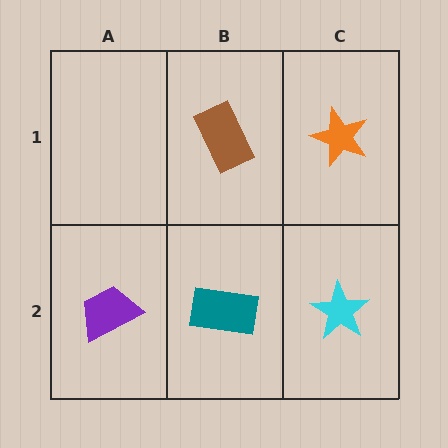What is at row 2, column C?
A cyan star.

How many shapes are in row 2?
3 shapes.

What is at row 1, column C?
An orange star.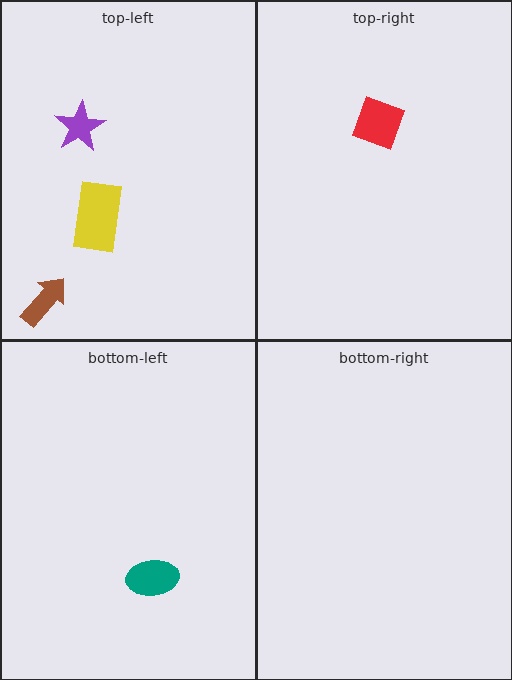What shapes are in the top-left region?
The purple star, the brown arrow, the yellow rectangle.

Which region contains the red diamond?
The top-right region.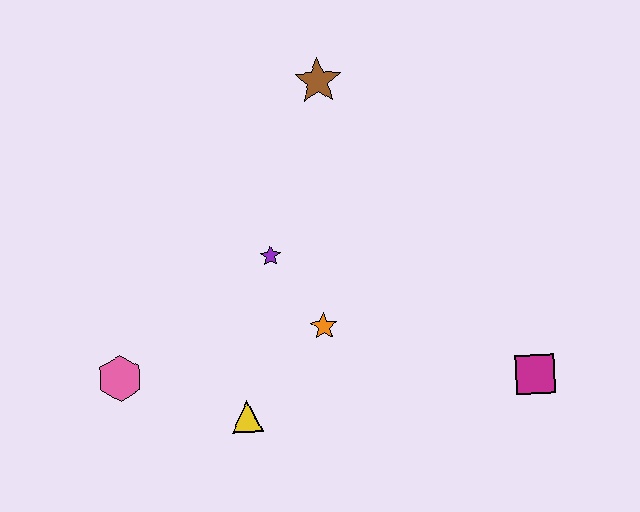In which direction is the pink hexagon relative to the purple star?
The pink hexagon is to the left of the purple star.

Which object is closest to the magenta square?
The orange star is closest to the magenta square.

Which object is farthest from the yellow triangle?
The brown star is farthest from the yellow triangle.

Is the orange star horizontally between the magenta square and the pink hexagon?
Yes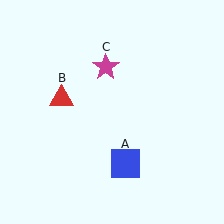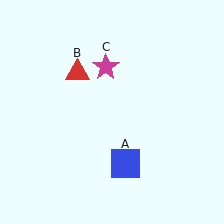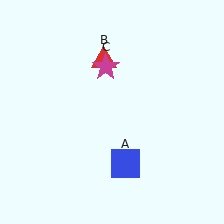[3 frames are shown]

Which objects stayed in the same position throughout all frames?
Blue square (object A) and magenta star (object C) remained stationary.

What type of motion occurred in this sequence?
The red triangle (object B) rotated clockwise around the center of the scene.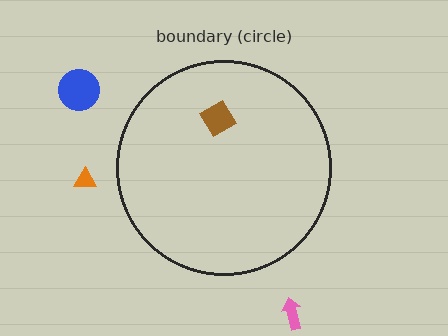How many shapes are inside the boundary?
1 inside, 3 outside.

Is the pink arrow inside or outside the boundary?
Outside.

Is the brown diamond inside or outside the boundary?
Inside.